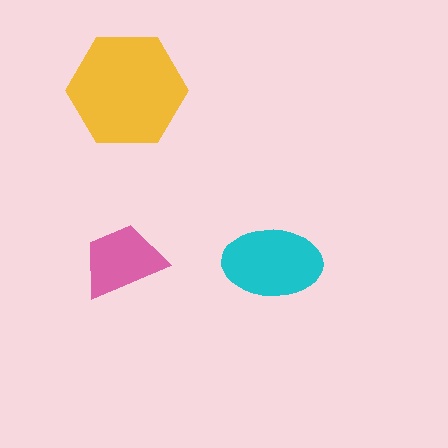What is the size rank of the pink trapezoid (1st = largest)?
3rd.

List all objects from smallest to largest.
The pink trapezoid, the cyan ellipse, the yellow hexagon.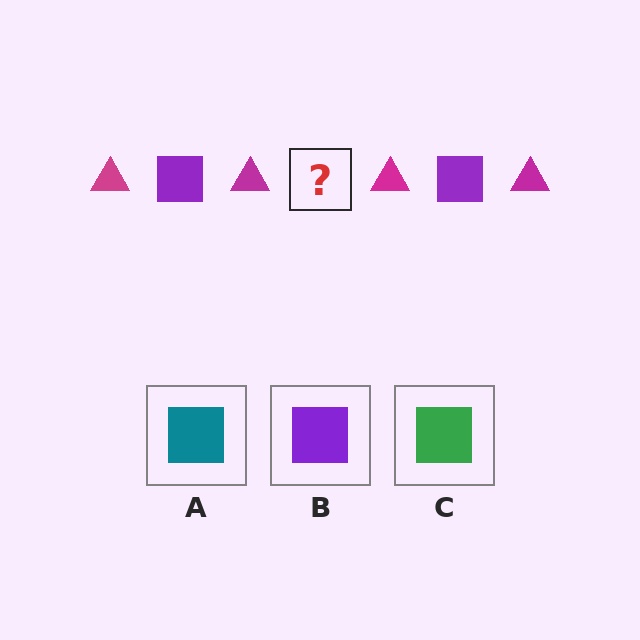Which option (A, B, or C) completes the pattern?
B.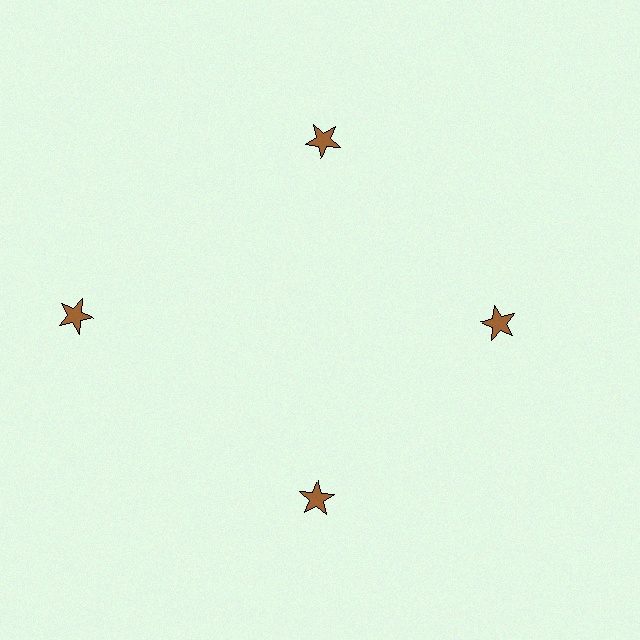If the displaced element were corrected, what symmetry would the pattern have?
It would have 4-fold rotational symmetry — the pattern would map onto itself every 90 degrees.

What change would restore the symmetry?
The symmetry would be restored by moving it inward, back onto the ring so that all 4 stars sit at equal angles and equal distance from the center.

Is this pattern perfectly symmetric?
No. The 4 brown stars are arranged in a ring, but one element near the 9 o'clock position is pushed outward from the center, breaking the 4-fold rotational symmetry.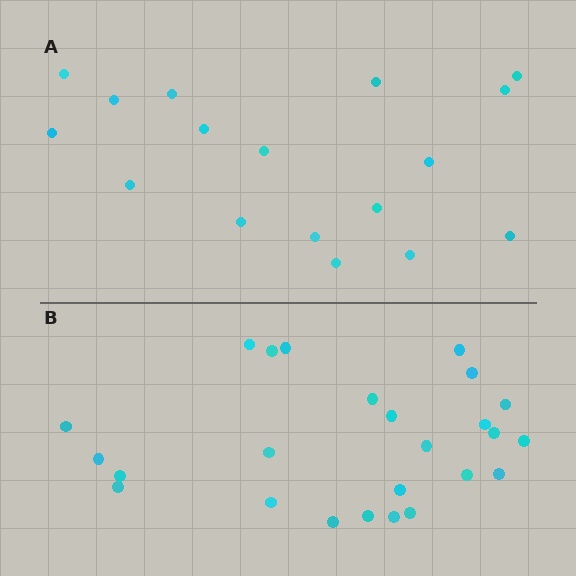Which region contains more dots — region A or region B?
Region B (the bottom region) has more dots.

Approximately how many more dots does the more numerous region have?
Region B has roughly 8 or so more dots than region A.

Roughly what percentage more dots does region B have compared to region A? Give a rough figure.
About 45% more.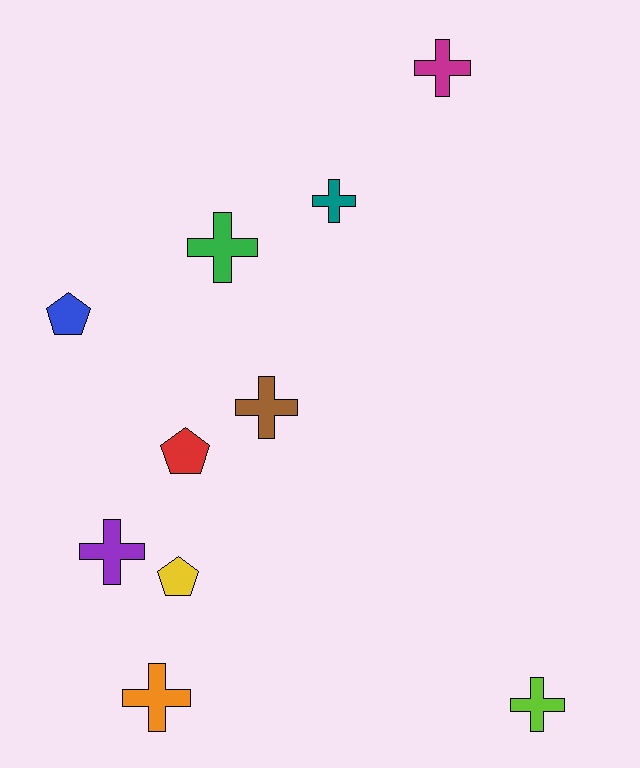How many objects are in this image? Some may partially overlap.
There are 10 objects.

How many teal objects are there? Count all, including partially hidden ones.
There is 1 teal object.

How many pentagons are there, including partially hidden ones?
There are 3 pentagons.